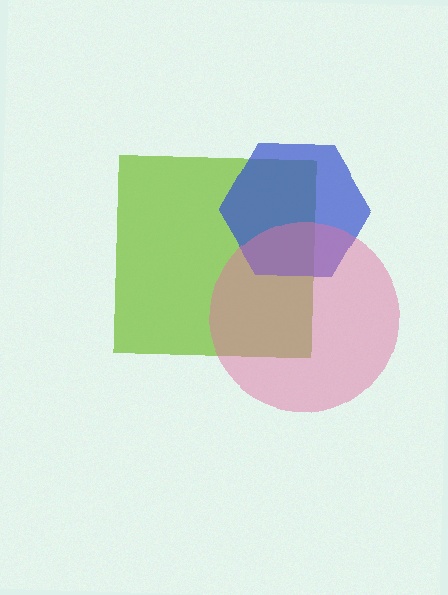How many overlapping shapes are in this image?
There are 3 overlapping shapes in the image.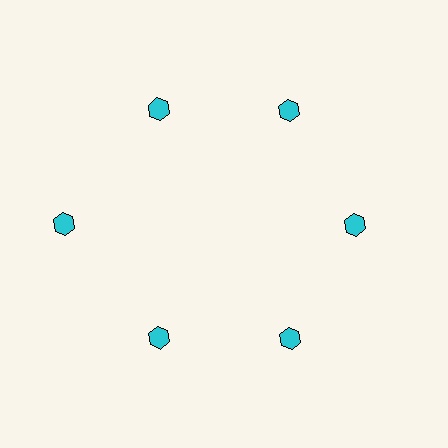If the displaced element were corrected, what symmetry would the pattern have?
It would have 6-fold rotational symmetry — the pattern would map onto itself every 60 degrees.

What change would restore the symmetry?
The symmetry would be restored by moving it inward, back onto the ring so that all 6 hexagons sit at equal angles and equal distance from the center.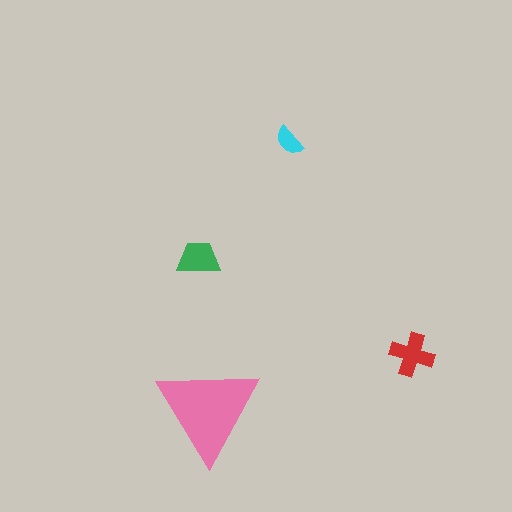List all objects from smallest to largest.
The cyan semicircle, the green trapezoid, the red cross, the pink triangle.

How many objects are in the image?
There are 4 objects in the image.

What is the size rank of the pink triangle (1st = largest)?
1st.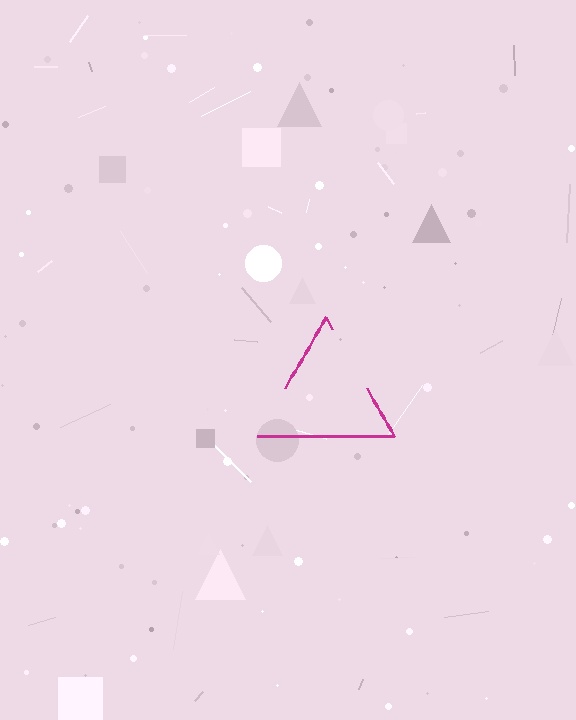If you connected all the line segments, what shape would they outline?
They would outline a triangle.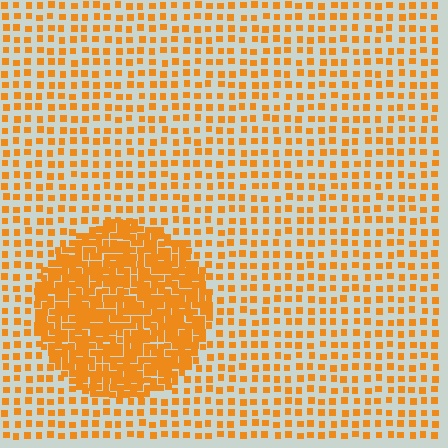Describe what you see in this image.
The image contains small orange elements arranged at two different densities. A circle-shaped region is visible where the elements are more densely packed than the surrounding area.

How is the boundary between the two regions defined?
The boundary is defined by a change in element density (approximately 2.7x ratio). All elements are the same color, size, and shape.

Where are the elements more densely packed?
The elements are more densely packed inside the circle boundary.